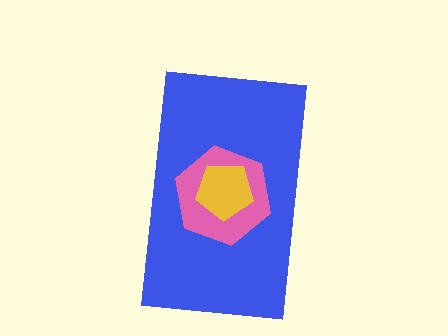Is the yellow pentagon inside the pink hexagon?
Yes.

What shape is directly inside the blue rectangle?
The pink hexagon.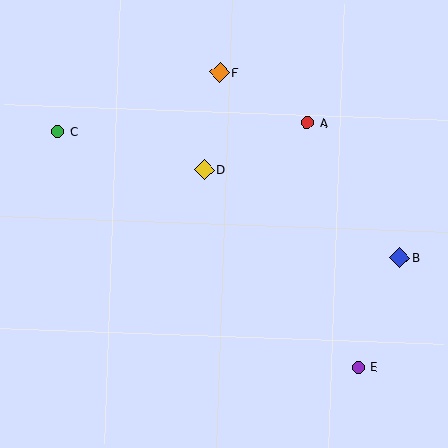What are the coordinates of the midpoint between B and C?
The midpoint between B and C is at (229, 194).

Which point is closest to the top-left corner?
Point C is closest to the top-left corner.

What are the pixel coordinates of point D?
Point D is at (204, 169).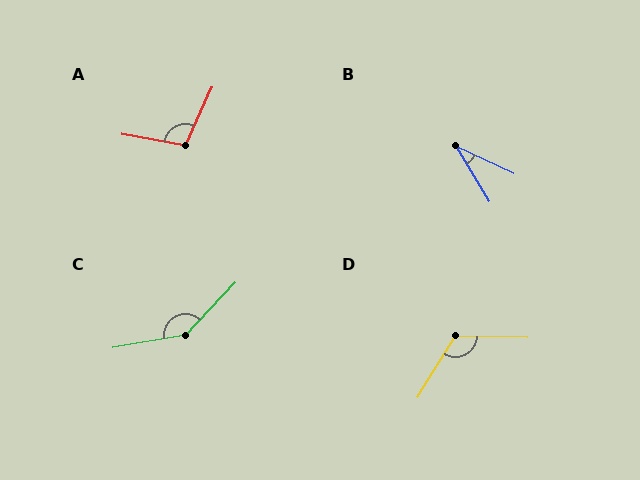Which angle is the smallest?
B, at approximately 34 degrees.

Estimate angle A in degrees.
Approximately 103 degrees.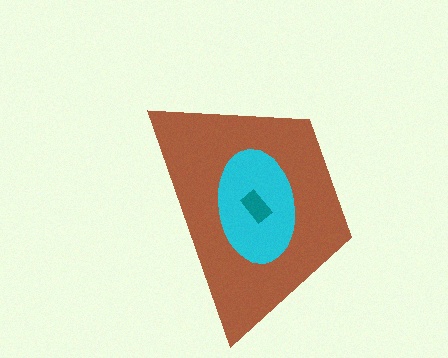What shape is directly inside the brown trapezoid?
The cyan ellipse.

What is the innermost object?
The teal rectangle.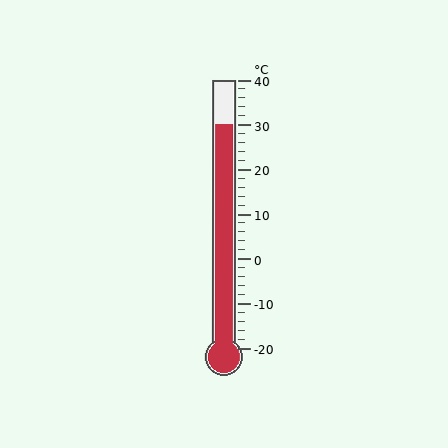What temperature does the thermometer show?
The thermometer shows approximately 30°C.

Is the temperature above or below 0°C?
The temperature is above 0°C.